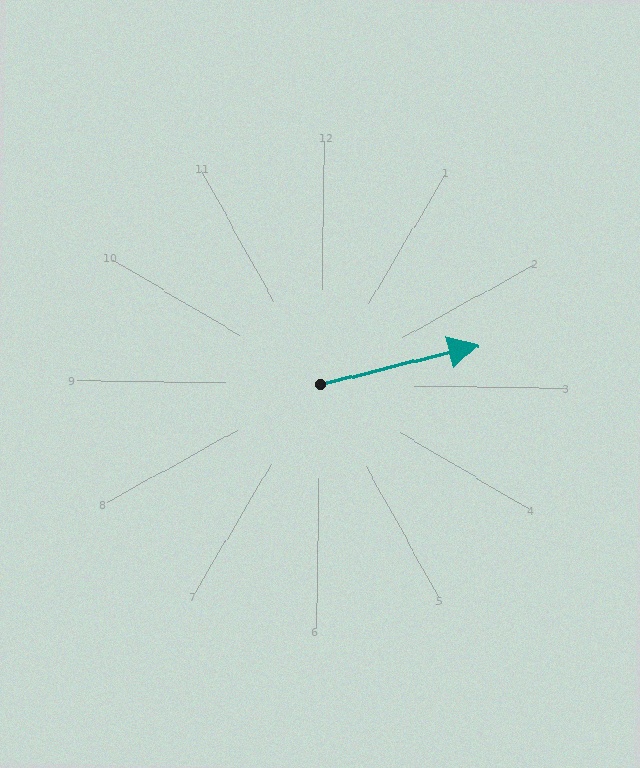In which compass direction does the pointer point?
East.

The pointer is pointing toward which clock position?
Roughly 3 o'clock.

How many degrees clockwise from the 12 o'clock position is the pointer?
Approximately 75 degrees.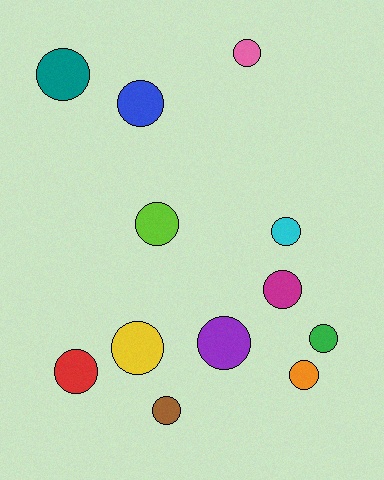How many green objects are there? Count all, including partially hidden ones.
There is 1 green object.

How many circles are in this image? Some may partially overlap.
There are 12 circles.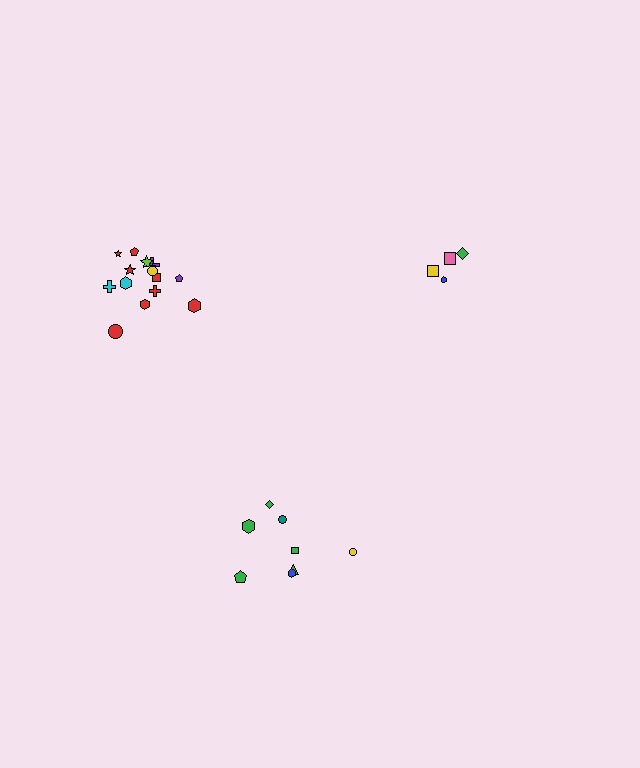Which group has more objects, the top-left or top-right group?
The top-left group.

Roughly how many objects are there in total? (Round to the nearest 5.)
Roughly 25 objects in total.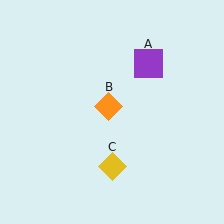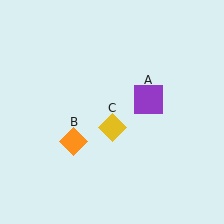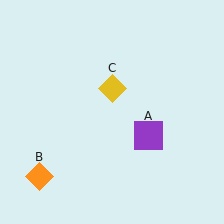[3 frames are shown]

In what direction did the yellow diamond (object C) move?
The yellow diamond (object C) moved up.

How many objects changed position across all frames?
3 objects changed position: purple square (object A), orange diamond (object B), yellow diamond (object C).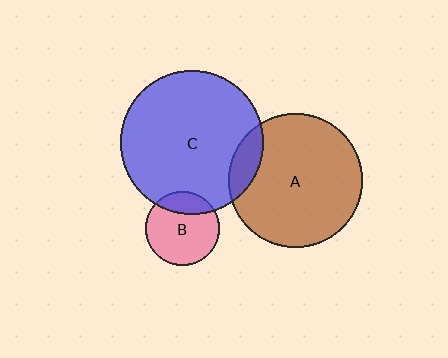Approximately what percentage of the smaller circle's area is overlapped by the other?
Approximately 20%.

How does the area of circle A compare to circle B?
Approximately 3.3 times.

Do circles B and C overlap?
Yes.